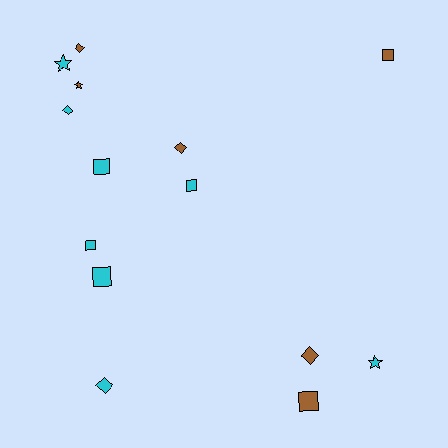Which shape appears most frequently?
Square, with 6 objects.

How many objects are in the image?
There are 14 objects.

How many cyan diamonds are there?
There are 2 cyan diamonds.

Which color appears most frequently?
Cyan, with 8 objects.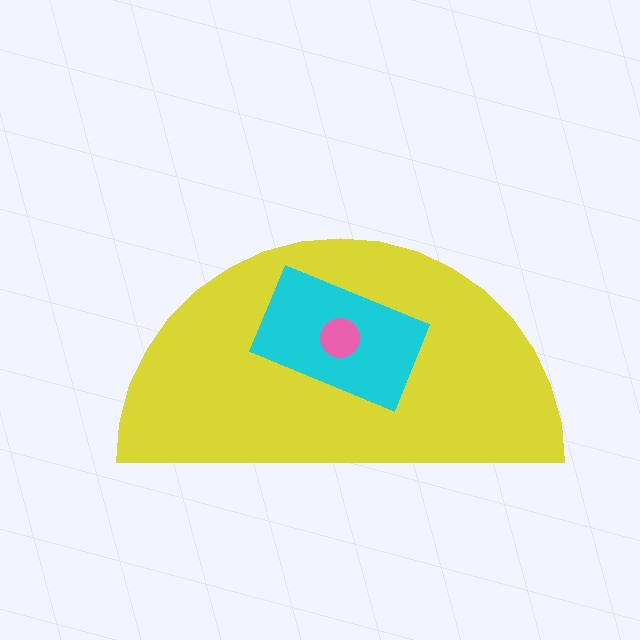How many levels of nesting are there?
3.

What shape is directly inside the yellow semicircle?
The cyan rectangle.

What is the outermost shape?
The yellow semicircle.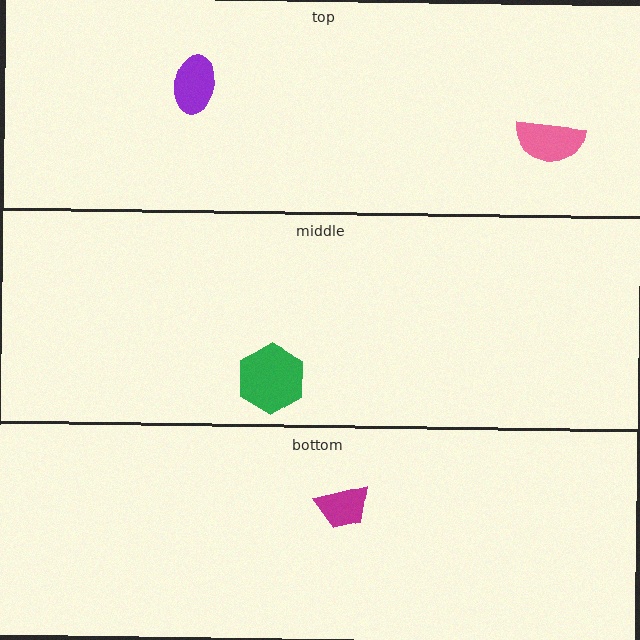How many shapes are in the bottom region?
1.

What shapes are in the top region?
The purple ellipse, the pink semicircle.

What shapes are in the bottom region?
The magenta trapezoid.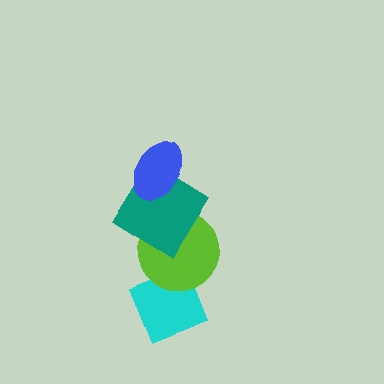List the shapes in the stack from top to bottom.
From top to bottom: the blue ellipse, the teal diamond, the lime circle, the cyan diamond.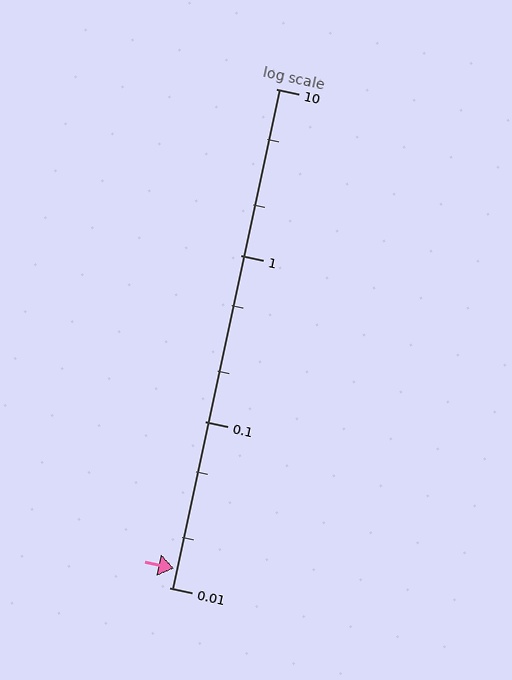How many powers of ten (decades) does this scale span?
The scale spans 3 decades, from 0.01 to 10.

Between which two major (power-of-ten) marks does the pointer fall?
The pointer is between 0.01 and 0.1.